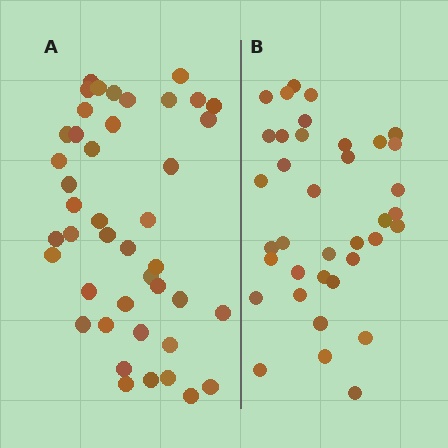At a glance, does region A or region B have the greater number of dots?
Region A (the left region) has more dots.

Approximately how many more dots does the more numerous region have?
Region A has about 6 more dots than region B.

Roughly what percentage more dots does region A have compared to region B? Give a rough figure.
About 15% more.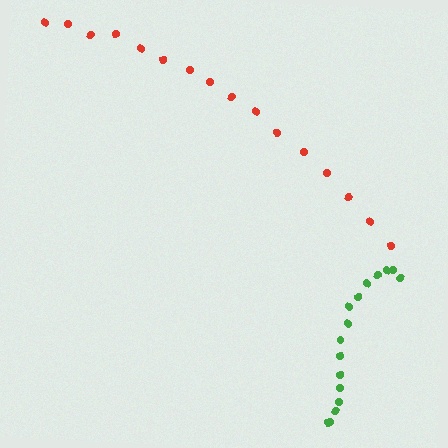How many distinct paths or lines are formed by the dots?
There are 2 distinct paths.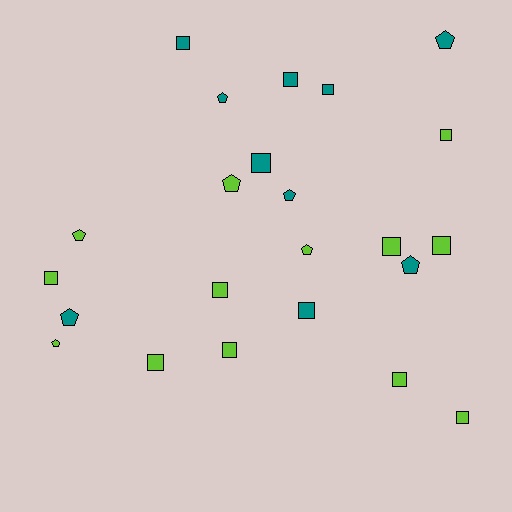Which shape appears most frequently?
Square, with 14 objects.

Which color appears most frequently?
Lime, with 13 objects.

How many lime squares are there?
There are 9 lime squares.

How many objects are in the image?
There are 23 objects.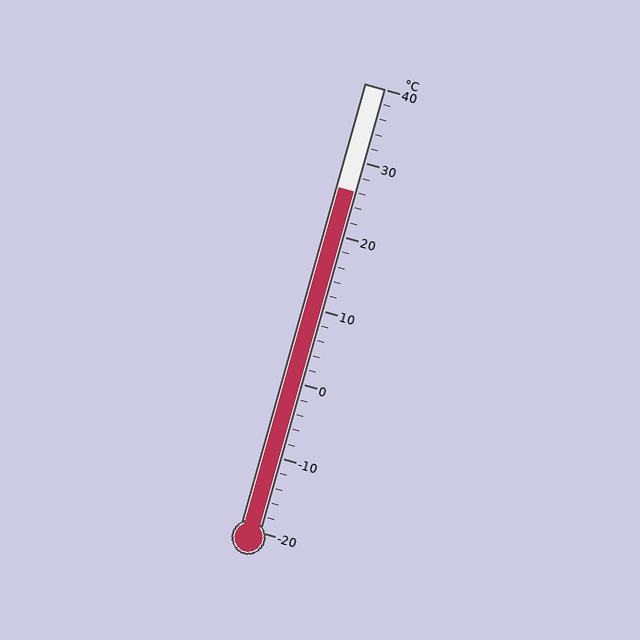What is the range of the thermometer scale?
The thermometer scale ranges from -20°C to 40°C.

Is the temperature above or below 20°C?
The temperature is above 20°C.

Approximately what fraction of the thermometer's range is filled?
The thermometer is filled to approximately 75% of its range.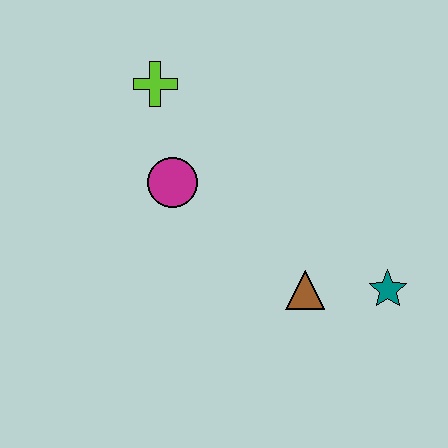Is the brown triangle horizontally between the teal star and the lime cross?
Yes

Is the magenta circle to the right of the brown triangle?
No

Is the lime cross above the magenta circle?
Yes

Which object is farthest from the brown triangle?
The lime cross is farthest from the brown triangle.